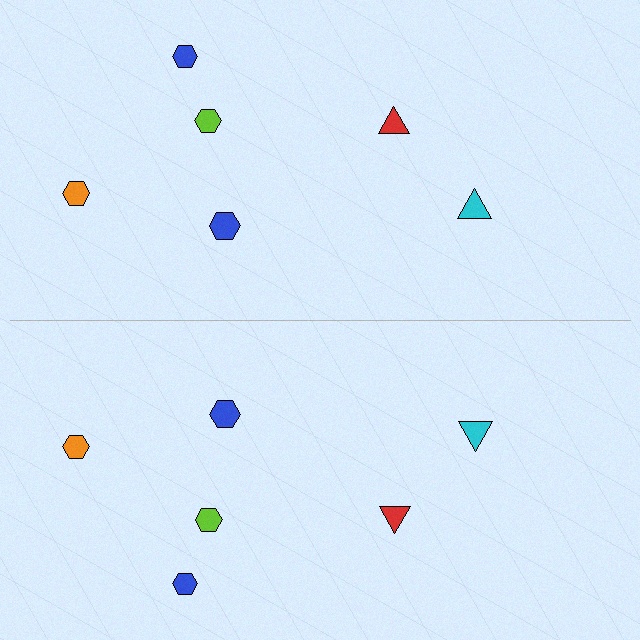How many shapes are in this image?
There are 12 shapes in this image.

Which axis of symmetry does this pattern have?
The pattern has a horizontal axis of symmetry running through the center of the image.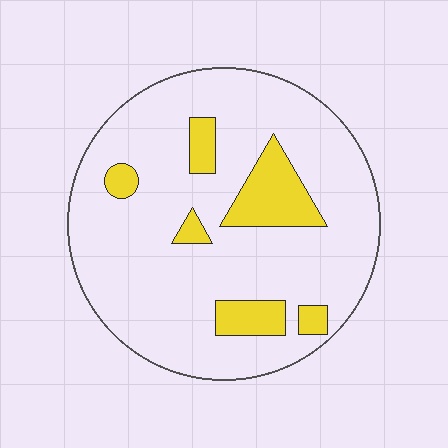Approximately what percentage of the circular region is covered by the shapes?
Approximately 15%.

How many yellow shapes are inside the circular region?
6.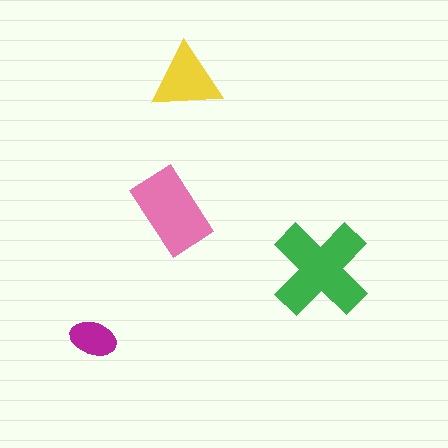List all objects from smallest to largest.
The magenta ellipse, the yellow triangle, the pink rectangle, the green cross.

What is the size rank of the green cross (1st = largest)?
1st.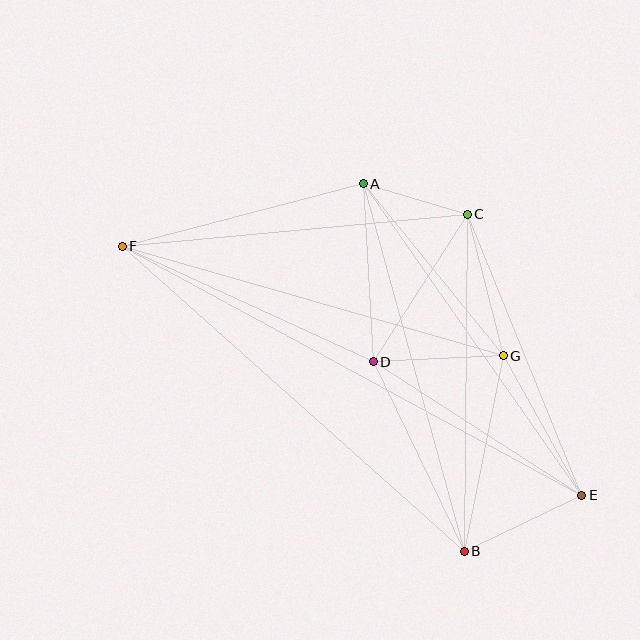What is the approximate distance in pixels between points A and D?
The distance between A and D is approximately 179 pixels.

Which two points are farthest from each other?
Points E and F are farthest from each other.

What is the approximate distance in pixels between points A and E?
The distance between A and E is approximately 380 pixels.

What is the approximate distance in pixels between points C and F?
The distance between C and F is approximately 347 pixels.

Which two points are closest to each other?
Points A and C are closest to each other.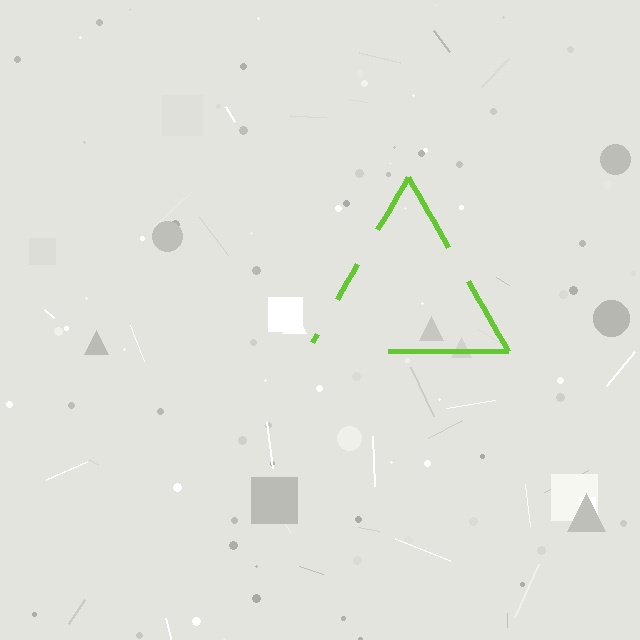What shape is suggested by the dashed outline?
The dashed outline suggests a triangle.